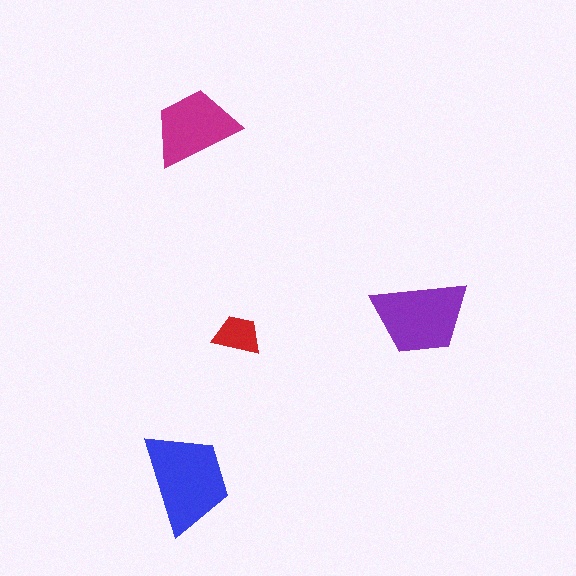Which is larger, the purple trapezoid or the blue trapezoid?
The blue one.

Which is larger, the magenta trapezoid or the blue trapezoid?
The blue one.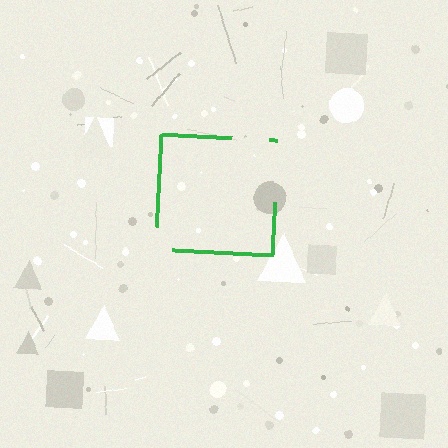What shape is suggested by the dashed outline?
The dashed outline suggests a square.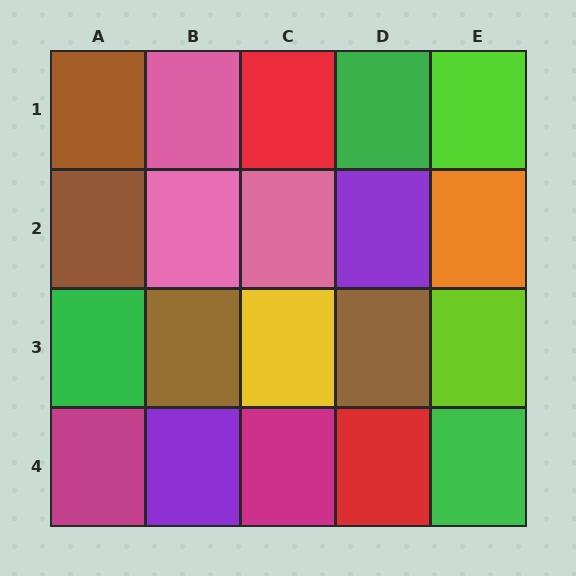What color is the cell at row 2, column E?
Orange.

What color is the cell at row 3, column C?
Yellow.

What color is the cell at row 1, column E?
Lime.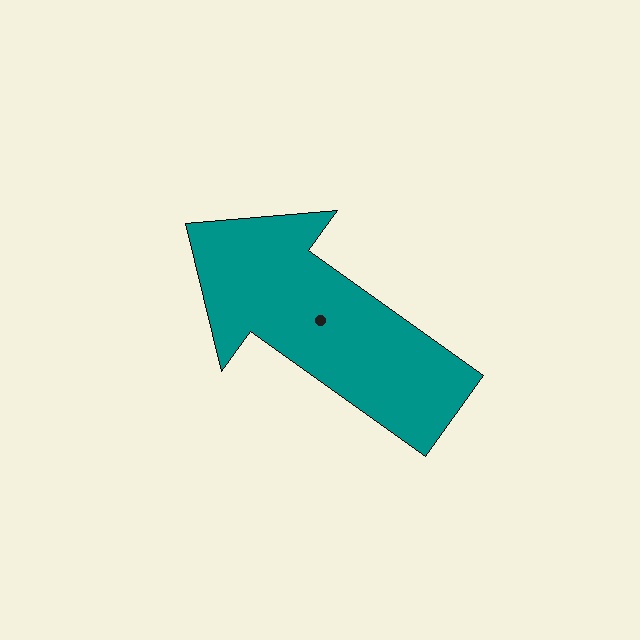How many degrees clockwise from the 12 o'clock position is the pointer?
Approximately 306 degrees.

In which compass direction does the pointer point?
Northwest.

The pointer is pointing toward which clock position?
Roughly 10 o'clock.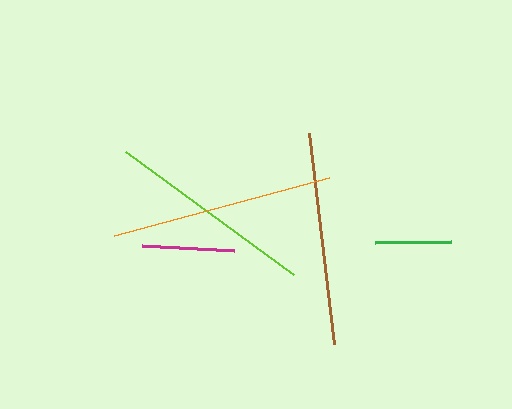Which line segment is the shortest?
The green line is the shortest at approximately 76 pixels.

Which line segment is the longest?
The orange line is the longest at approximately 224 pixels.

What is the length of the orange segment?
The orange segment is approximately 224 pixels long.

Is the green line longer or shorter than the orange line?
The orange line is longer than the green line.